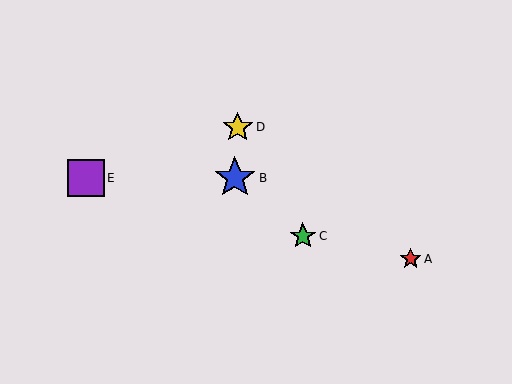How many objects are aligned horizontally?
2 objects (B, E) are aligned horizontally.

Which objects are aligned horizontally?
Objects B, E are aligned horizontally.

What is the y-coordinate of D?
Object D is at y≈127.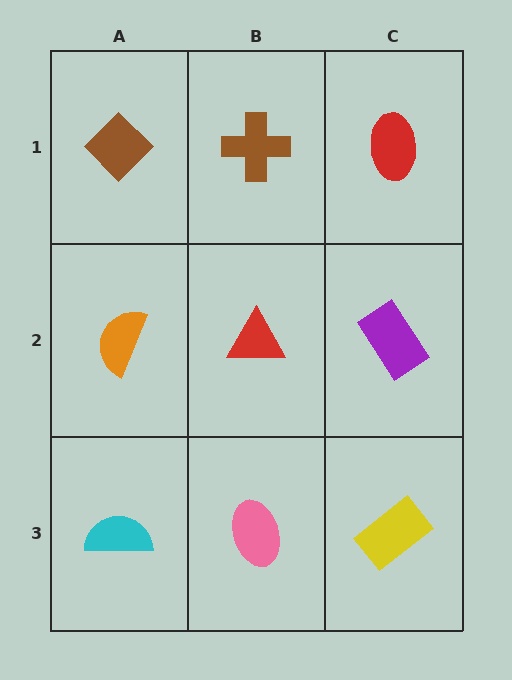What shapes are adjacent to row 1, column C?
A purple rectangle (row 2, column C), a brown cross (row 1, column B).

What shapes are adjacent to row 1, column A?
An orange semicircle (row 2, column A), a brown cross (row 1, column B).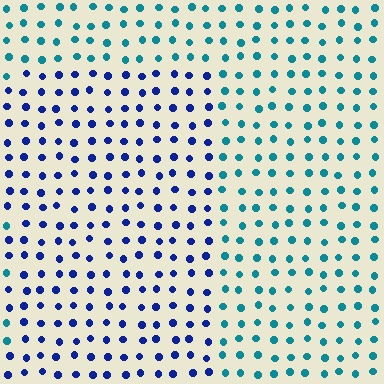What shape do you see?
I see a rectangle.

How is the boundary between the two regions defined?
The boundary is defined purely by a slight shift in hue (about 46 degrees). Spacing, size, and orientation are identical on both sides.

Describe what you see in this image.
The image is filled with small teal elements in a uniform arrangement. A rectangle-shaped region is visible where the elements are tinted to a slightly different hue, forming a subtle color boundary.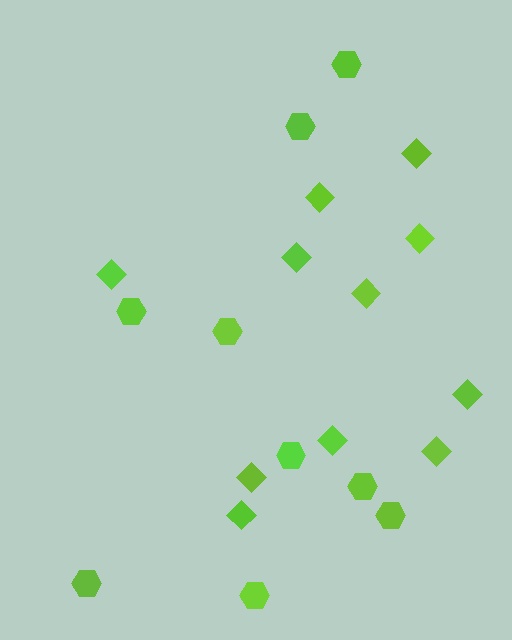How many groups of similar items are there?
There are 2 groups: one group of hexagons (9) and one group of diamonds (11).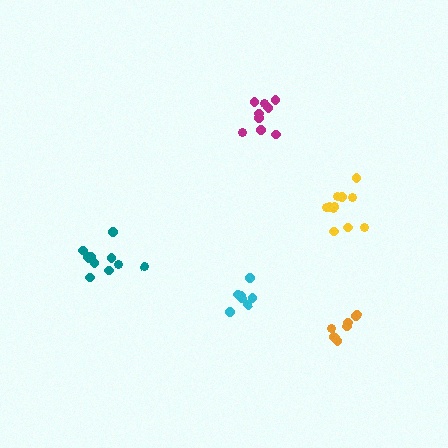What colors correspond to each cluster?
The clusters are colored: magenta, cyan, teal, orange, yellow.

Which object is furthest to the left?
The teal cluster is leftmost.